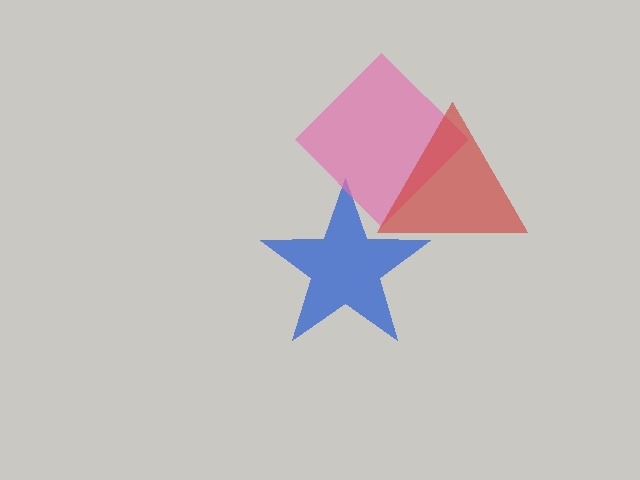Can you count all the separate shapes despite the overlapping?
Yes, there are 3 separate shapes.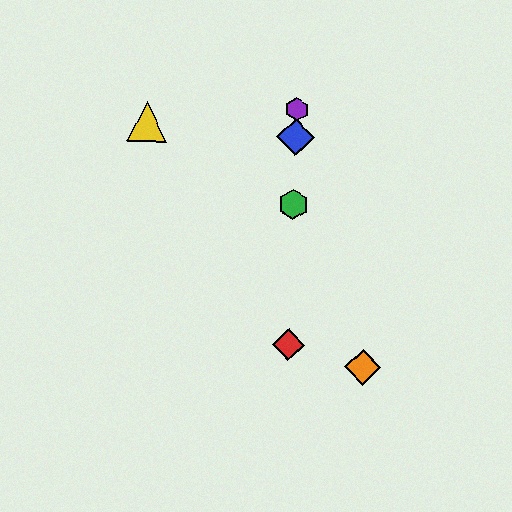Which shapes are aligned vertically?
The red diamond, the blue diamond, the green hexagon, the purple hexagon are aligned vertically.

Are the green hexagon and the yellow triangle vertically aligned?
No, the green hexagon is at x≈294 and the yellow triangle is at x≈147.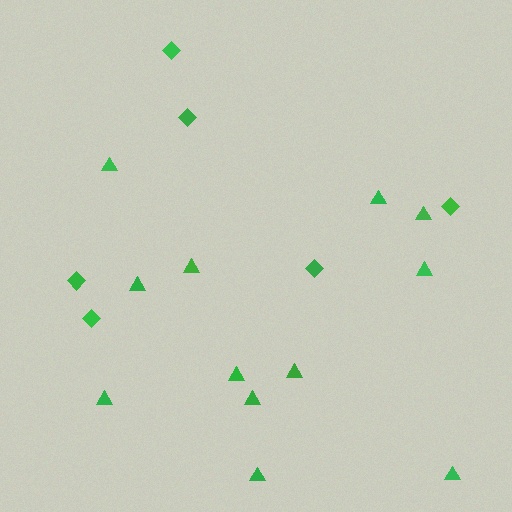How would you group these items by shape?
There are 2 groups: one group of triangles (12) and one group of diamonds (6).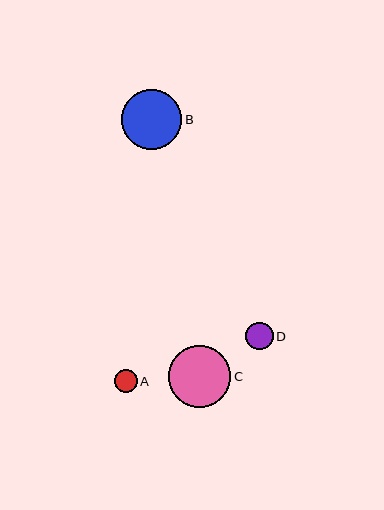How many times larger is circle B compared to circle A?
Circle B is approximately 2.6 times the size of circle A.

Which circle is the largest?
Circle C is the largest with a size of approximately 62 pixels.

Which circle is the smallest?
Circle A is the smallest with a size of approximately 23 pixels.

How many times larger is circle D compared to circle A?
Circle D is approximately 1.2 times the size of circle A.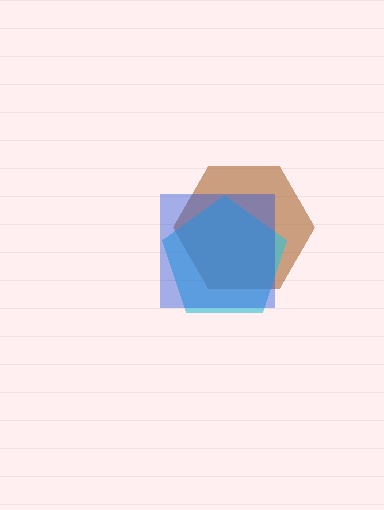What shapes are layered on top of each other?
The layered shapes are: a brown hexagon, a cyan pentagon, a blue square.